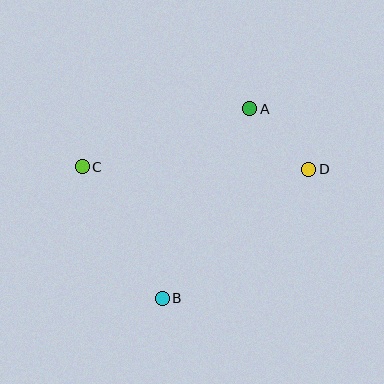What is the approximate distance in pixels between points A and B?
The distance between A and B is approximately 209 pixels.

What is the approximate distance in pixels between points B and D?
The distance between B and D is approximately 195 pixels.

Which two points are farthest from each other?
Points C and D are farthest from each other.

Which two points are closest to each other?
Points A and D are closest to each other.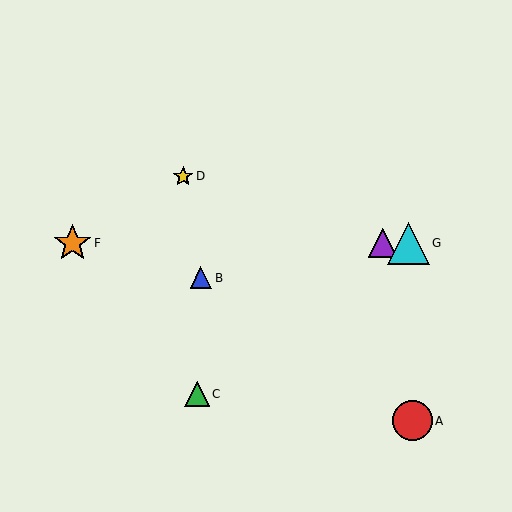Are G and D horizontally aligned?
No, G is at y≈243 and D is at y≈176.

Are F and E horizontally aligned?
Yes, both are at y≈243.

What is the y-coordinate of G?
Object G is at y≈243.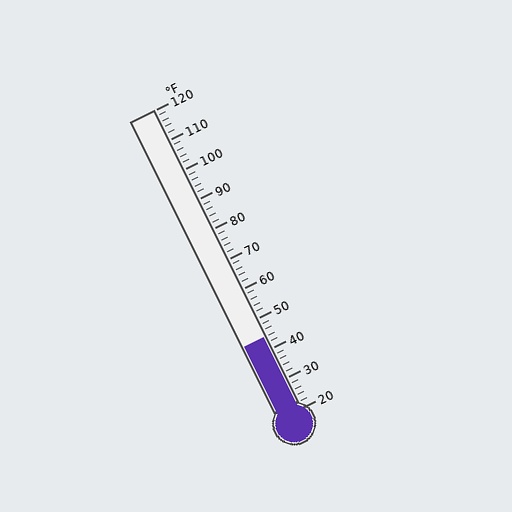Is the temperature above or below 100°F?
The temperature is below 100°F.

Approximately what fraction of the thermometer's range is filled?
The thermometer is filled to approximately 25% of its range.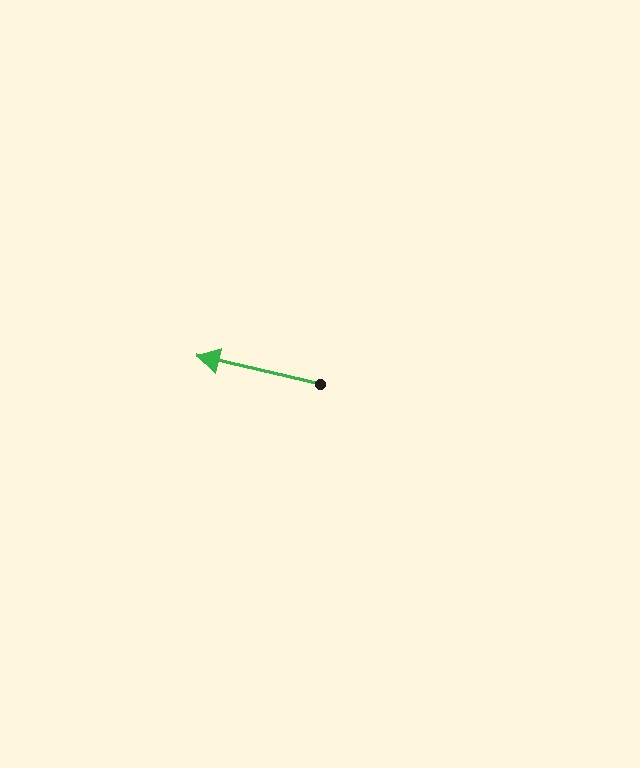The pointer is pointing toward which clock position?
Roughly 9 o'clock.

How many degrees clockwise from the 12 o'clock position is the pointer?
Approximately 283 degrees.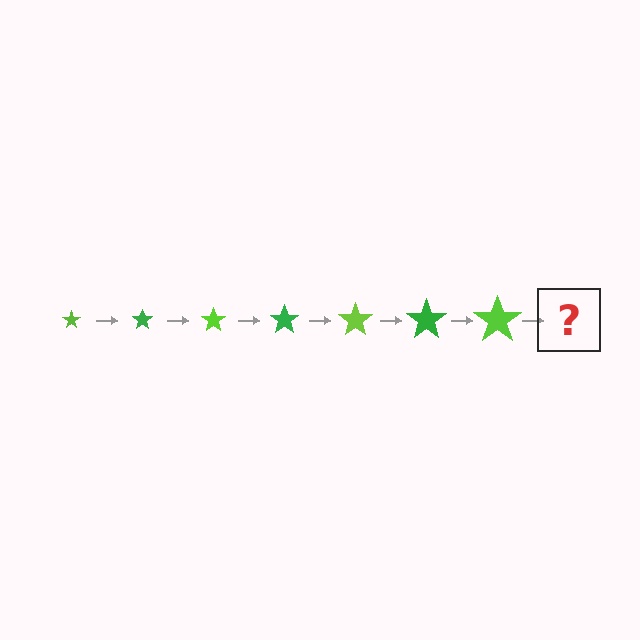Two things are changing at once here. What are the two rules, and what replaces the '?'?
The two rules are that the star grows larger each step and the color cycles through lime and green. The '?' should be a green star, larger than the previous one.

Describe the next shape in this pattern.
It should be a green star, larger than the previous one.